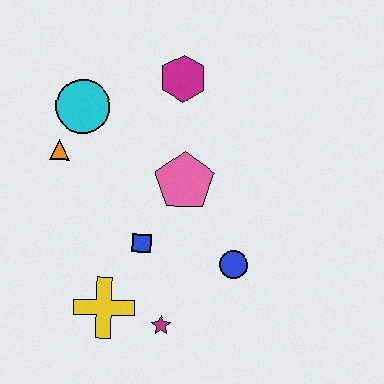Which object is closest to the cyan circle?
The orange triangle is closest to the cyan circle.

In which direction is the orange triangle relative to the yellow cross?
The orange triangle is above the yellow cross.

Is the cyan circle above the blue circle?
Yes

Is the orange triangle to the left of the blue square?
Yes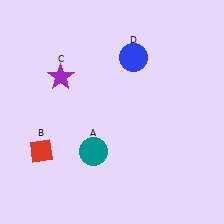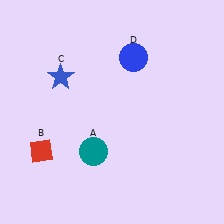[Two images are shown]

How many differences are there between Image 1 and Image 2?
There is 1 difference between the two images.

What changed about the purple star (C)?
In Image 1, C is purple. In Image 2, it changed to blue.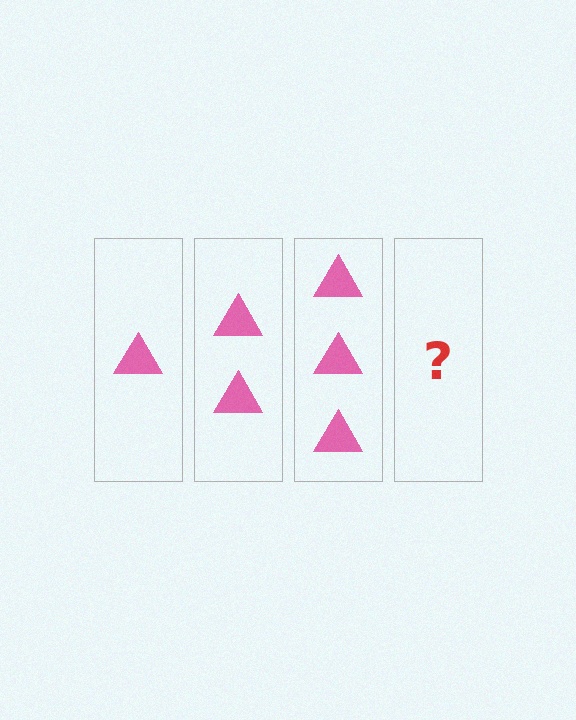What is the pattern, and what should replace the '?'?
The pattern is that each step adds one more triangle. The '?' should be 4 triangles.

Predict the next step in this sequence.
The next step is 4 triangles.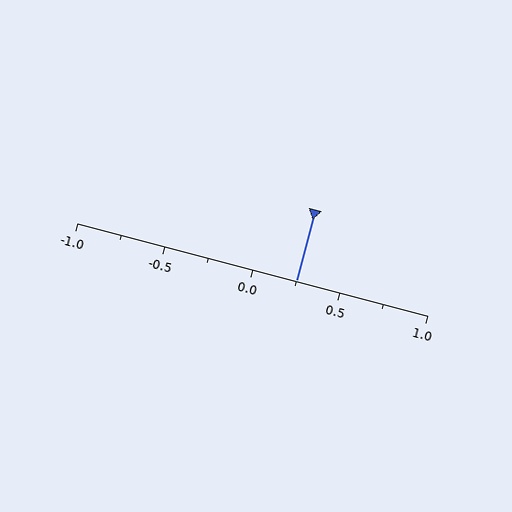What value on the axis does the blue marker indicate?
The marker indicates approximately 0.25.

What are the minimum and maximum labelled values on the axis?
The axis runs from -1.0 to 1.0.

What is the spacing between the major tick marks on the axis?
The major ticks are spaced 0.5 apart.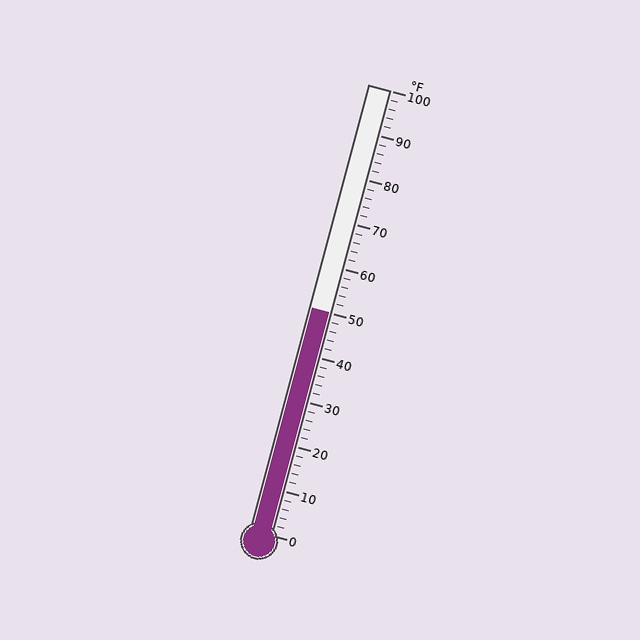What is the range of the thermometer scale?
The thermometer scale ranges from 0°F to 100°F.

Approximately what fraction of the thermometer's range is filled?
The thermometer is filled to approximately 50% of its range.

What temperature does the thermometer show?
The thermometer shows approximately 50°F.